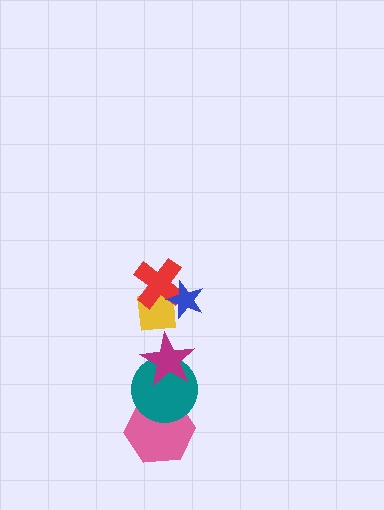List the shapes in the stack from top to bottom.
From top to bottom: the blue star, the red cross, the yellow square, the magenta star, the teal circle, the pink hexagon.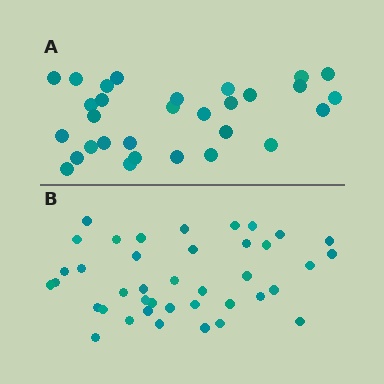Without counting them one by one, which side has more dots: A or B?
Region B (the bottom region) has more dots.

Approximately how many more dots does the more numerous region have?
Region B has roughly 10 or so more dots than region A.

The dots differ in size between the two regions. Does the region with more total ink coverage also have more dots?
No. Region A has more total ink coverage because its dots are larger, but region B actually contains more individual dots. Total area can be misleading — the number of items is what matters here.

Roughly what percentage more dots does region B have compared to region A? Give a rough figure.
About 35% more.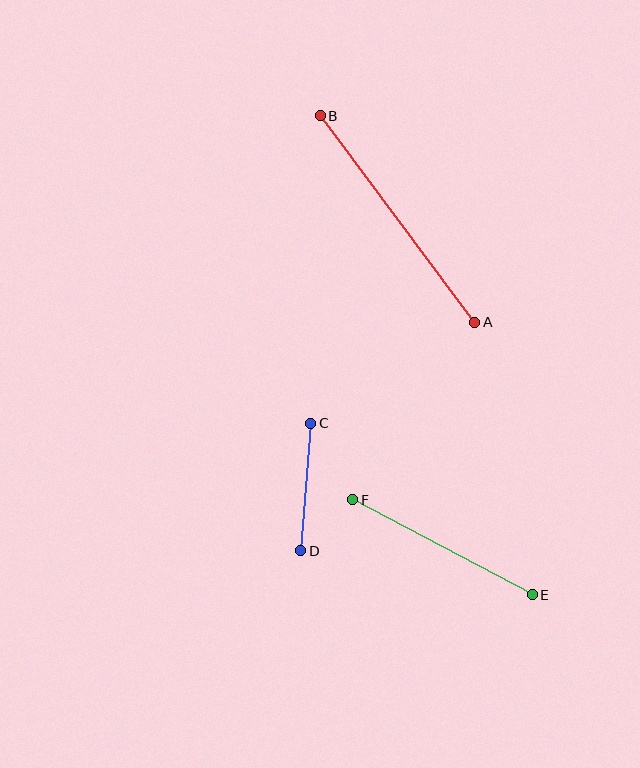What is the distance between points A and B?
The distance is approximately 258 pixels.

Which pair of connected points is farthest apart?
Points A and B are farthest apart.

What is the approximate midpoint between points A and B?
The midpoint is at approximately (397, 219) pixels.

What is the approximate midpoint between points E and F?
The midpoint is at approximately (442, 547) pixels.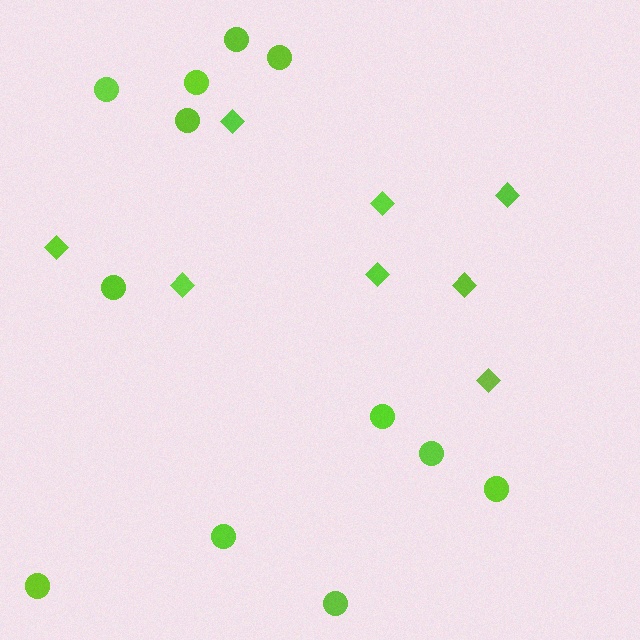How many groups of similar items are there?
There are 2 groups: one group of diamonds (8) and one group of circles (12).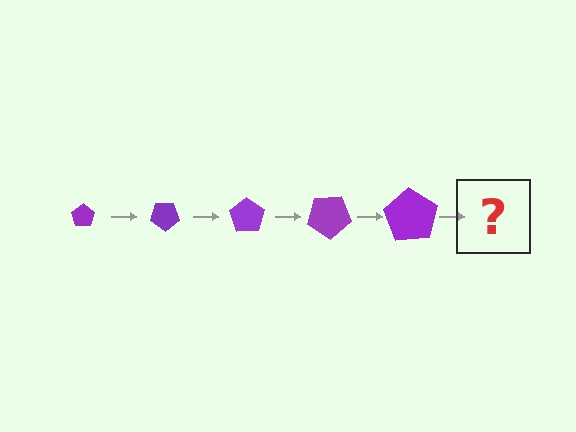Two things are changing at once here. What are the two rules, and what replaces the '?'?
The two rules are that the pentagon grows larger each step and it rotates 35 degrees each step. The '?' should be a pentagon, larger than the previous one and rotated 175 degrees from the start.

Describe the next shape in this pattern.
It should be a pentagon, larger than the previous one and rotated 175 degrees from the start.